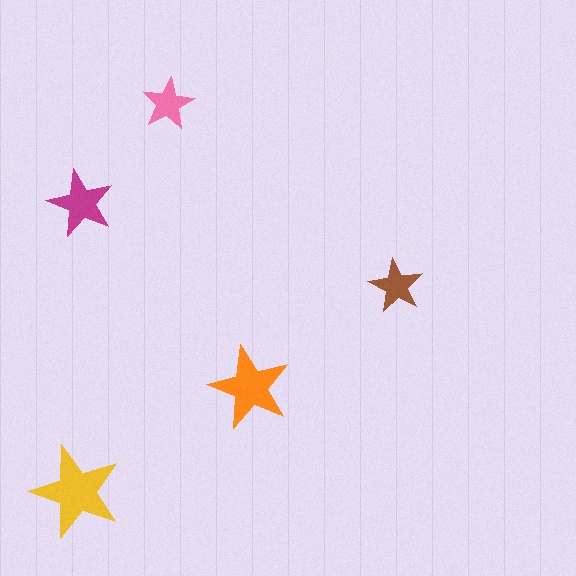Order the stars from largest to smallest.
the yellow one, the orange one, the magenta one, the brown one, the pink one.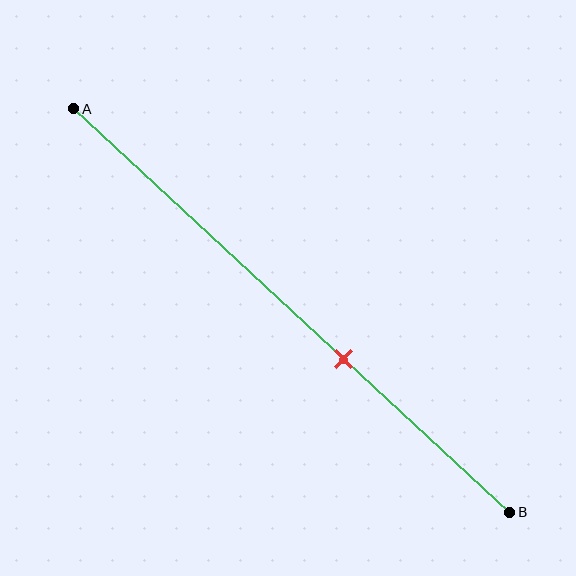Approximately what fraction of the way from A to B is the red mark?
The red mark is approximately 60% of the way from A to B.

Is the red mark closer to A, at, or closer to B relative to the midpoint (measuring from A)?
The red mark is closer to point B than the midpoint of segment AB.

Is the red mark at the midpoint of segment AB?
No, the mark is at about 60% from A, not at the 50% midpoint.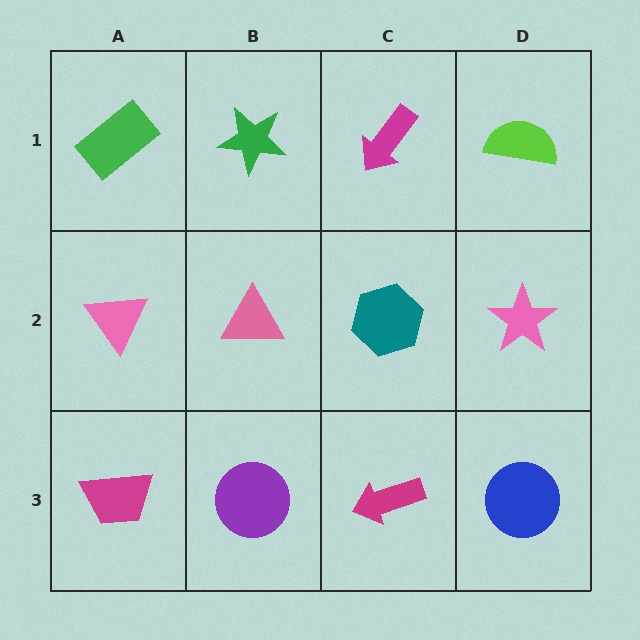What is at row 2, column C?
A teal hexagon.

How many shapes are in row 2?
4 shapes.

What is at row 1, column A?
A green rectangle.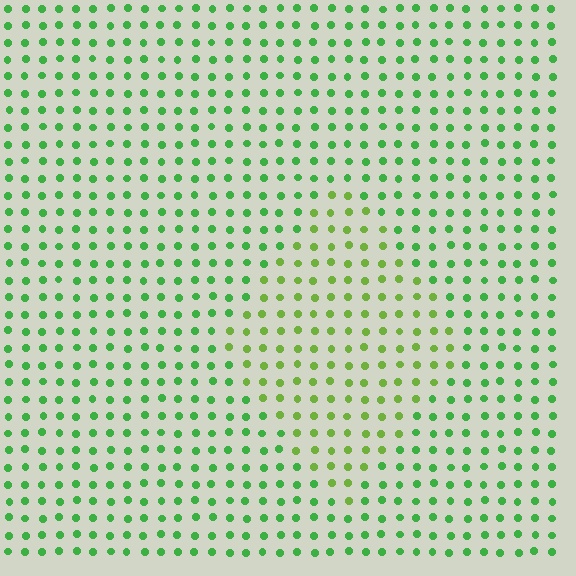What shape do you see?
I see a diamond.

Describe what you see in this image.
The image is filled with small green elements in a uniform arrangement. A diamond-shaped region is visible where the elements are tinted to a slightly different hue, forming a subtle color boundary.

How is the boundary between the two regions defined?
The boundary is defined purely by a slight shift in hue (about 30 degrees). Spacing, size, and orientation are identical on both sides.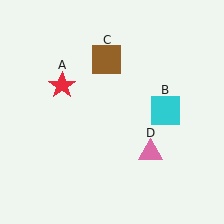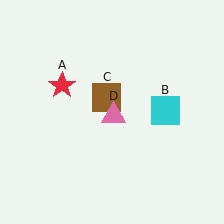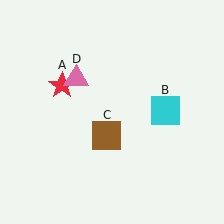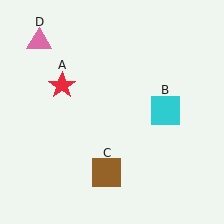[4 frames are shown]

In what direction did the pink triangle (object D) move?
The pink triangle (object D) moved up and to the left.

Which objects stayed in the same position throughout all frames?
Red star (object A) and cyan square (object B) remained stationary.